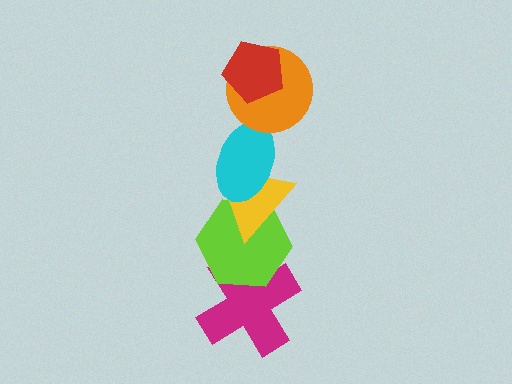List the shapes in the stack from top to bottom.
From top to bottom: the red pentagon, the orange circle, the cyan ellipse, the yellow triangle, the lime hexagon, the magenta cross.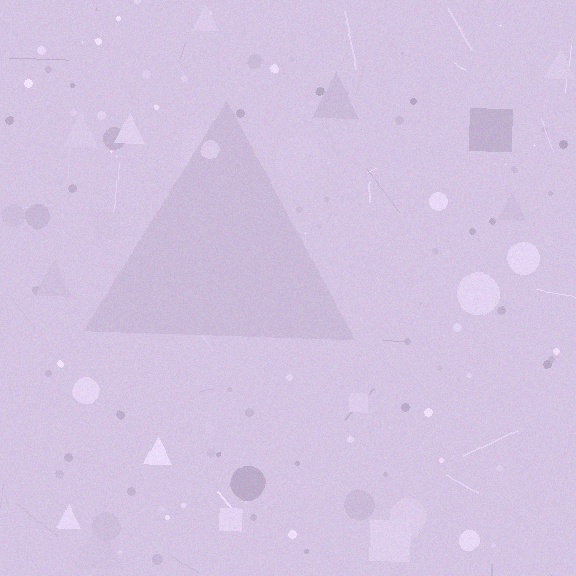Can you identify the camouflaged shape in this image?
The camouflaged shape is a triangle.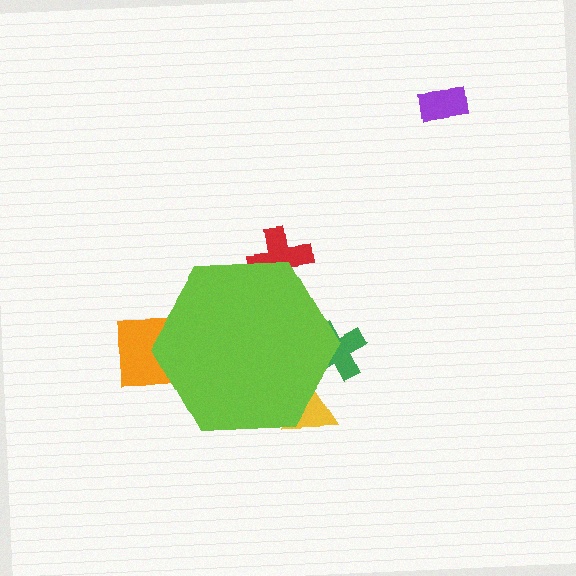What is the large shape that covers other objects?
A lime hexagon.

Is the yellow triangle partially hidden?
Yes, the yellow triangle is partially hidden behind the lime hexagon.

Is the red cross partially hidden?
Yes, the red cross is partially hidden behind the lime hexagon.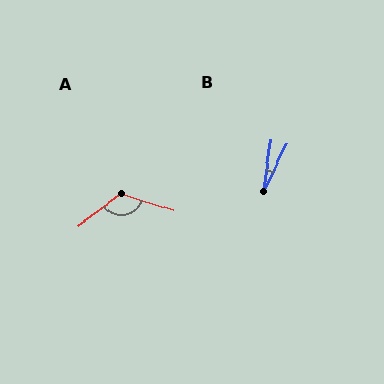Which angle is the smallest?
B, at approximately 18 degrees.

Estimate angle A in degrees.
Approximately 126 degrees.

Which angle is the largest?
A, at approximately 126 degrees.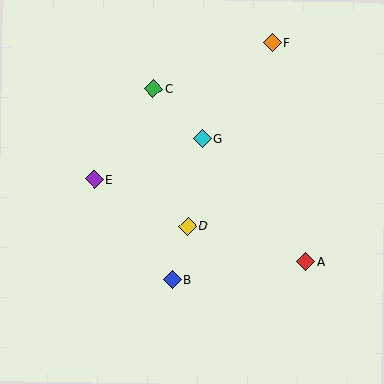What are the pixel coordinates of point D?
Point D is at (188, 226).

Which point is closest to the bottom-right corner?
Point A is closest to the bottom-right corner.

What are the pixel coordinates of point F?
Point F is at (273, 43).